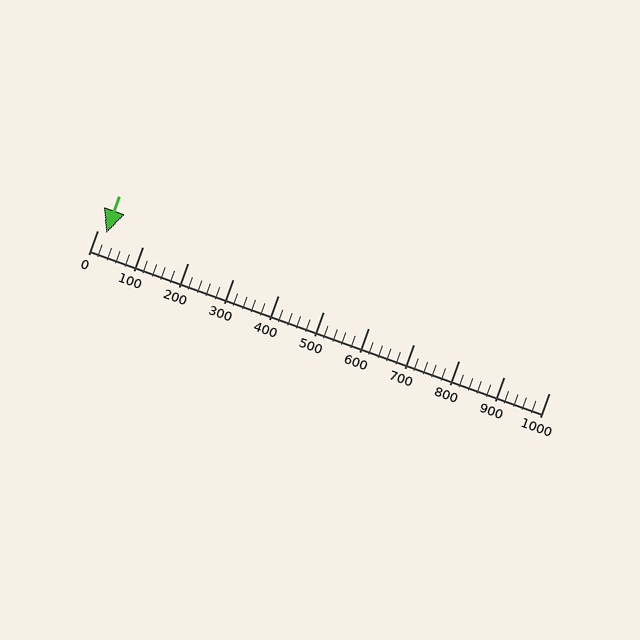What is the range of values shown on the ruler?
The ruler shows values from 0 to 1000.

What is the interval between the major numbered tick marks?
The major tick marks are spaced 100 units apart.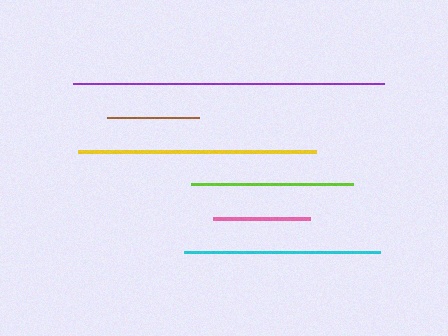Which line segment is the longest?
The purple line is the longest at approximately 312 pixels.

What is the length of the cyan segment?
The cyan segment is approximately 196 pixels long.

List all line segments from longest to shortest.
From longest to shortest: purple, yellow, cyan, lime, pink, brown.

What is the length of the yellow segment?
The yellow segment is approximately 238 pixels long.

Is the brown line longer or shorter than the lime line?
The lime line is longer than the brown line.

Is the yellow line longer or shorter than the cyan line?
The yellow line is longer than the cyan line.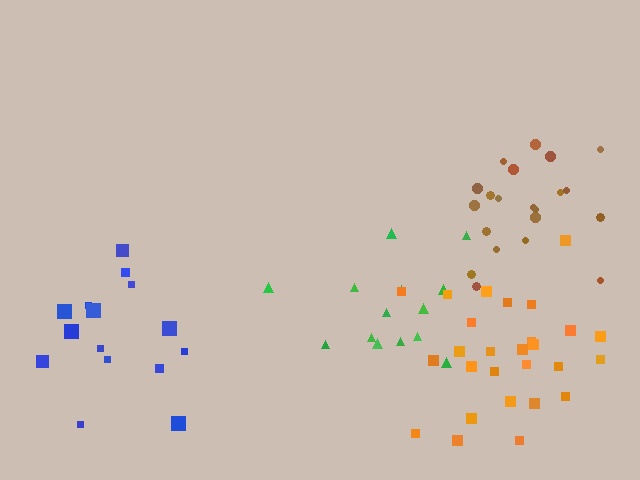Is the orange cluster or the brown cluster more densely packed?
Orange.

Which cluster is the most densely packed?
Orange.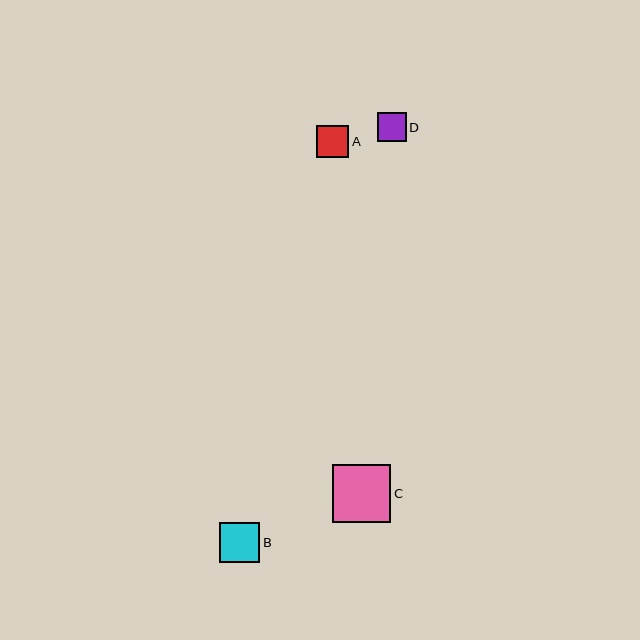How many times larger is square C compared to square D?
Square C is approximately 2.0 times the size of square D.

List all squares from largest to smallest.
From largest to smallest: C, B, A, D.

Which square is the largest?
Square C is the largest with a size of approximately 58 pixels.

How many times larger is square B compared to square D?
Square B is approximately 1.4 times the size of square D.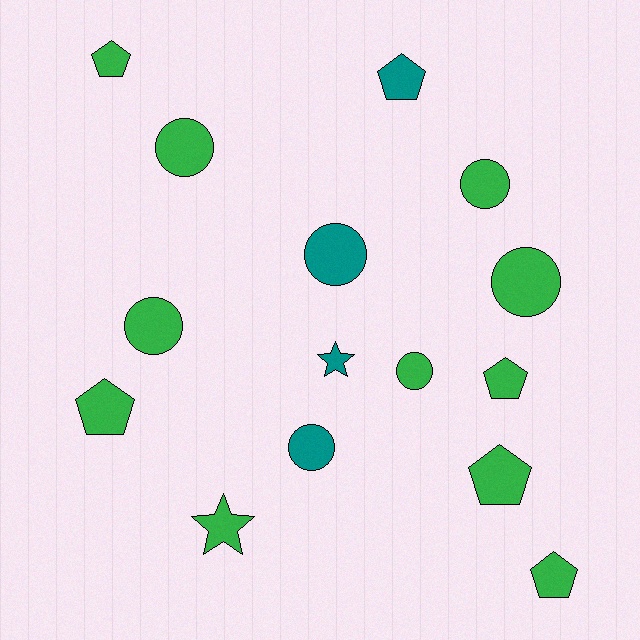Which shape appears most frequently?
Circle, with 7 objects.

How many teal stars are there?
There is 1 teal star.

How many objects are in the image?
There are 15 objects.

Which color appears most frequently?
Green, with 11 objects.